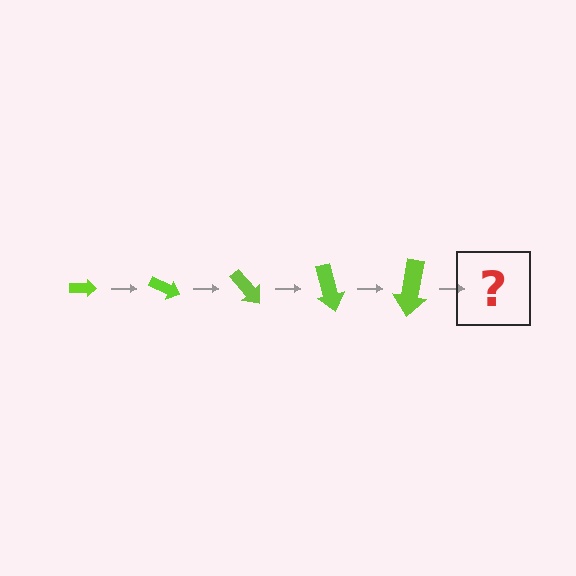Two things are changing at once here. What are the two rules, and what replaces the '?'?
The two rules are that the arrow grows larger each step and it rotates 25 degrees each step. The '?' should be an arrow, larger than the previous one and rotated 125 degrees from the start.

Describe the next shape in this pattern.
It should be an arrow, larger than the previous one and rotated 125 degrees from the start.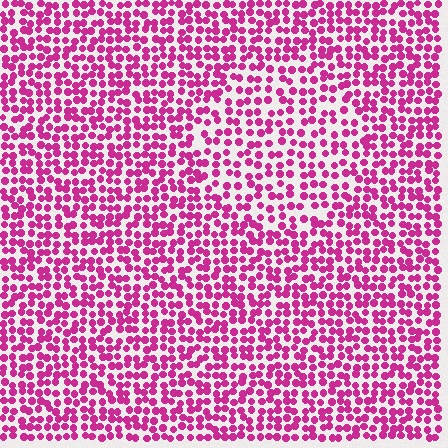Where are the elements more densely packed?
The elements are more densely packed outside the circle boundary.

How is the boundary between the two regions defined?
The boundary is defined by a change in element density (approximately 1.4x ratio). All elements are the same color, size, and shape.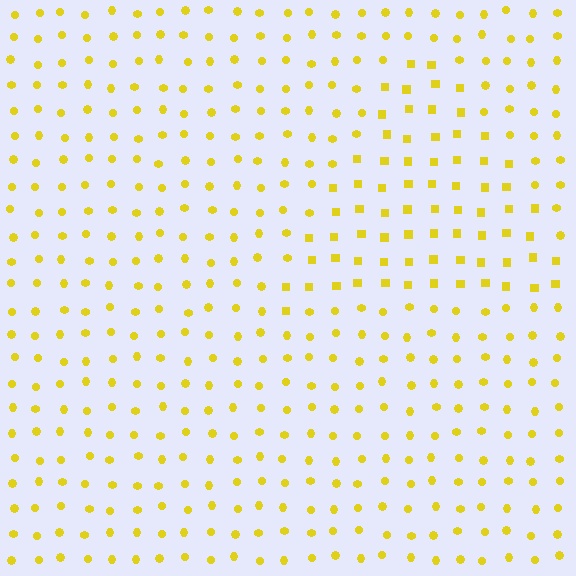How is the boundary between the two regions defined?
The boundary is defined by a change in element shape: squares inside vs. circles outside. All elements share the same color and spacing.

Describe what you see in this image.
The image is filled with small yellow elements arranged in a uniform grid. A triangle-shaped region contains squares, while the surrounding area contains circles. The boundary is defined purely by the change in element shape.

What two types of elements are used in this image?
The image uses squares inside the triangle region and circles outside it.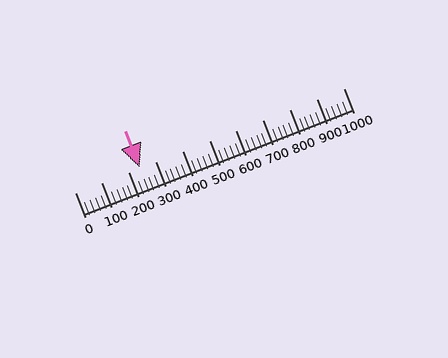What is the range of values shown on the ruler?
The ruler shows values from 0 to 1000.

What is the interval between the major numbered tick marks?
The major tick marks are spaced 100 units apart.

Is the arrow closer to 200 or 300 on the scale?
The arrow is closer to 200.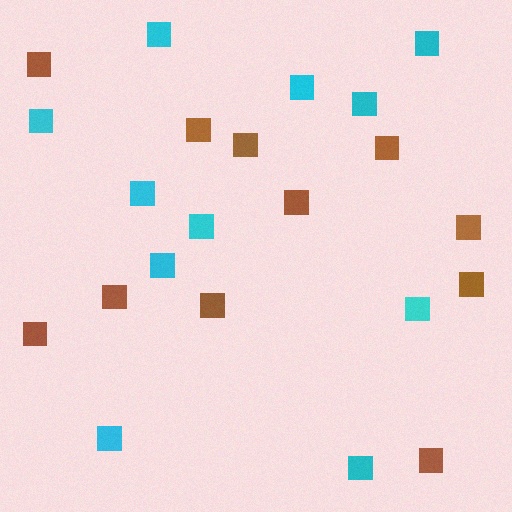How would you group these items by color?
There are 2 groups: one group of brown squares (11) and one group of cyan squares (11).